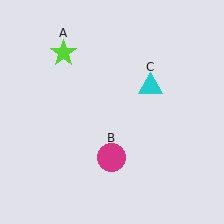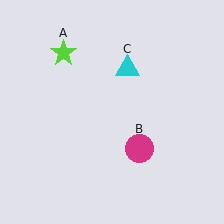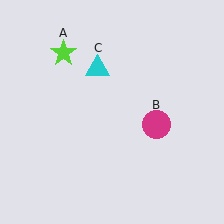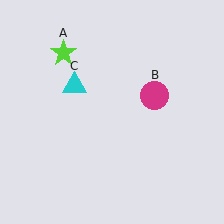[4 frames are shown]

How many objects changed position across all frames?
2 objects changed position: magenta circle (object B), cyan triangle (object C).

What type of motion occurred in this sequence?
The magenta circle (object B), cyan triangle (object C) rotated counterclockwise around the center of the scene.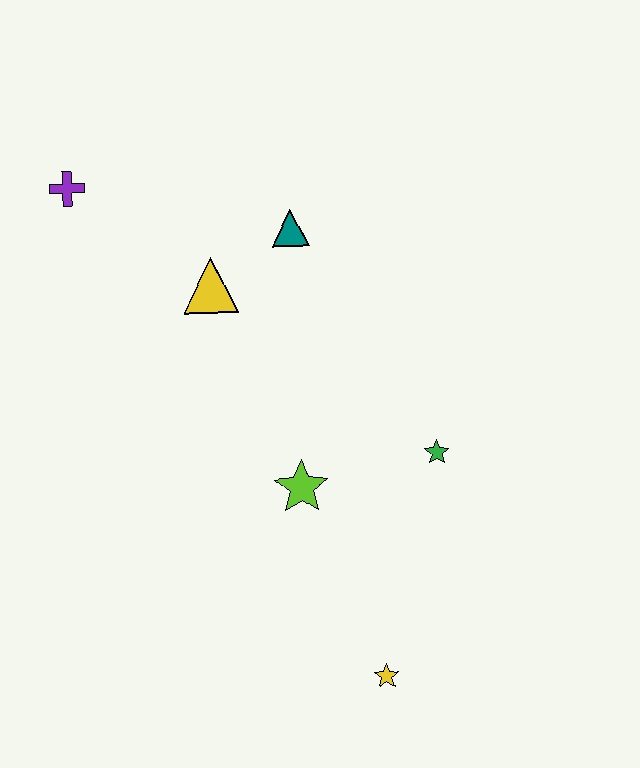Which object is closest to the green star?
The lime star is closest to the green star.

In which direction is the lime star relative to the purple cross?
The lime star is below the purple cross.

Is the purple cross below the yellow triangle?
No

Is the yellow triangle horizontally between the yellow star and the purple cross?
Yes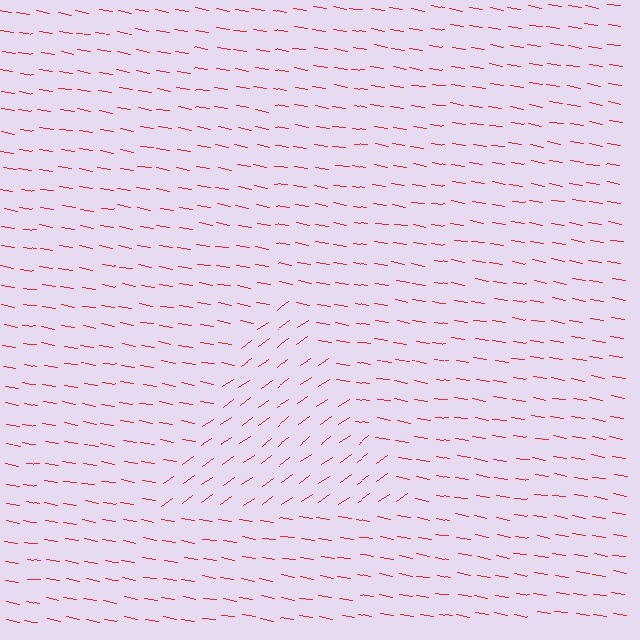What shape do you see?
I see a triangle.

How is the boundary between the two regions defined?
The boundary is defined purely by a change in line orientation (approximately 45 degrees difference). All lines are the same color and thickness.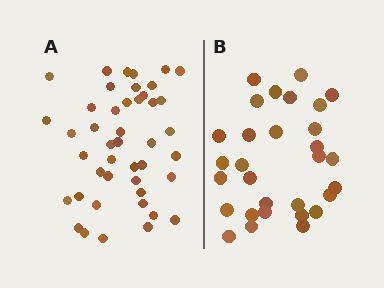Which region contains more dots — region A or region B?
Region A (the left region) has more dots.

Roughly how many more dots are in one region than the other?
Region A has approximately 15 more dots than region B.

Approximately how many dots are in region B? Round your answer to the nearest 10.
About 30 dots.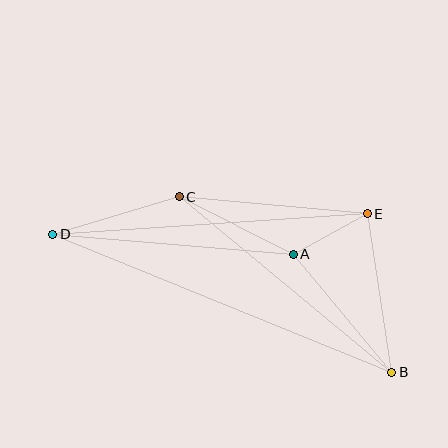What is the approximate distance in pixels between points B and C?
The distance between B and C is approximately 275 pixels.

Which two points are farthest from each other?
Points B and D are farthest from each other.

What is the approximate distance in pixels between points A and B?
The distance between A and B is approximately 154 pixels.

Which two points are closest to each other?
Points A and E are closest to each other.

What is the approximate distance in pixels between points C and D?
The distance between C and D is approximately 132 pixels.